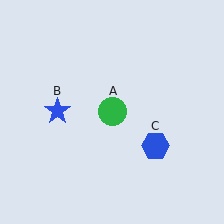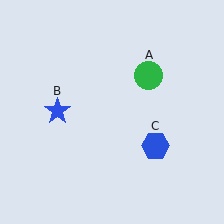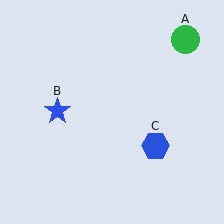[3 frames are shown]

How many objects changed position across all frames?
1 object changed position: green circle (object A).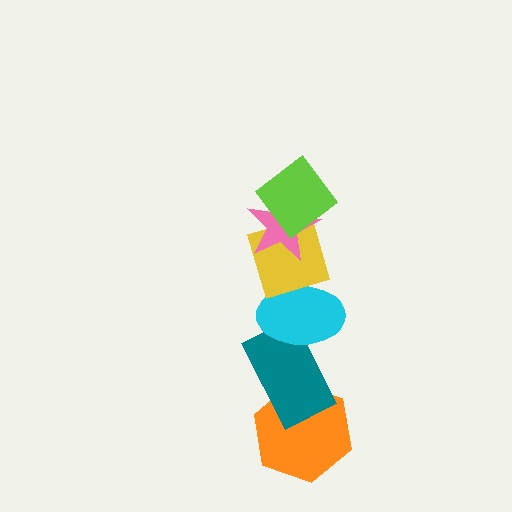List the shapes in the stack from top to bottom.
From top to bottom: the lime diamond, the pink star, the yellow diamond, the cyan ellipse, the teal rectangle, the orange hexagon.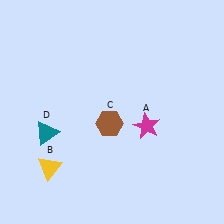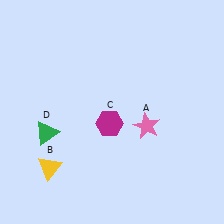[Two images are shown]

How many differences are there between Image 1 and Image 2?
There are 3 differences between the two images.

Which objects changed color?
A changed from magenta to pink. C changed from brown to magenta. D changed from teal to green.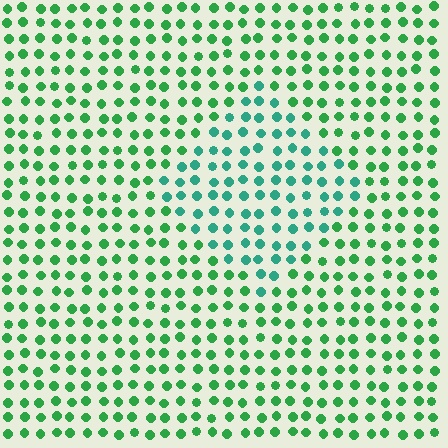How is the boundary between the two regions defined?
The boundary is defined purely by a slight shift in hue (about 31 degrees). Spacing, size, and orientation are identical on both sides.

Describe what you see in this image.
The image is filled with small green elements in a uniform arrangement. A diamond-shaped region is visible where the elements are tinted to a slightly different hue, forming a subtle color boundary.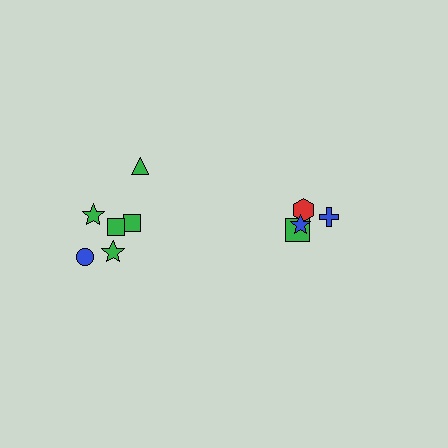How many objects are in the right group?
There are 4 objects.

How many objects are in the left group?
There are 6 objects.